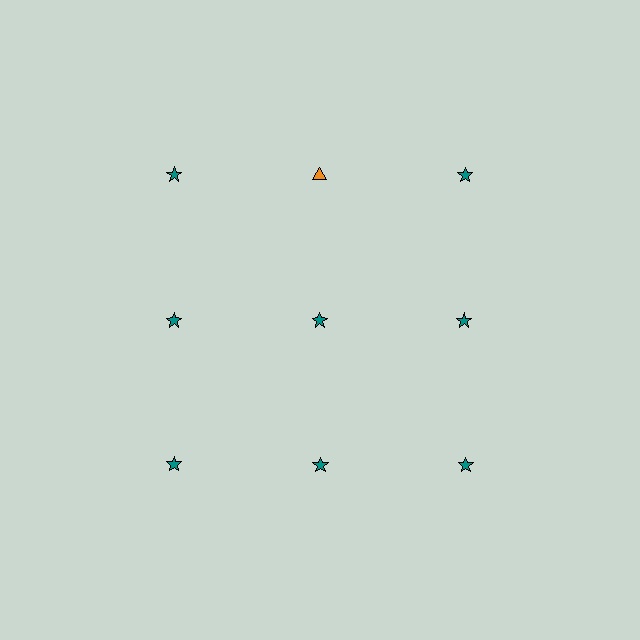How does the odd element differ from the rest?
It differs in both color (orange instead of teal) and shape (triangle instead of star).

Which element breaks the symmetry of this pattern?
The orange triangle in the top row, second from left column breaks the symmetry. All other shapes are teal stars.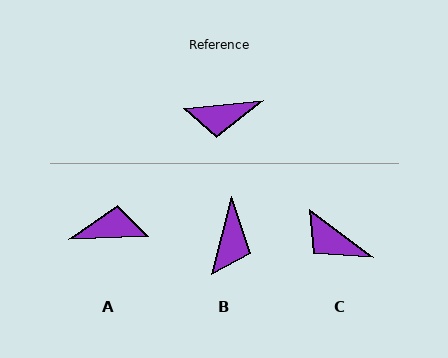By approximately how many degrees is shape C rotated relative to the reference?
Approximately 43 degrees clockwise.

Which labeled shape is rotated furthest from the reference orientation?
A, about 176 degrees away.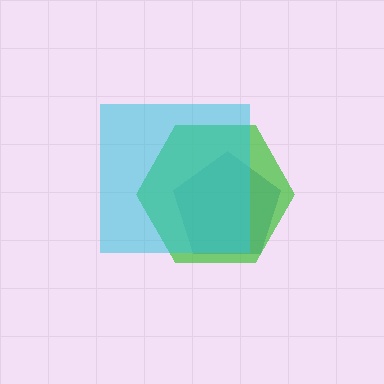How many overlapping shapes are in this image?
There are 3 overlapping shapes in the image.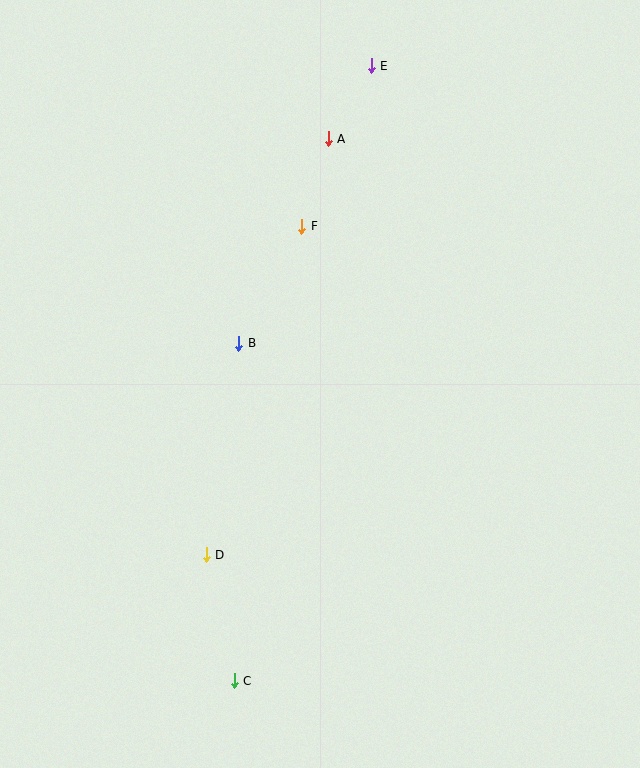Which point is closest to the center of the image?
Point B at (239, 343) is closest to the center.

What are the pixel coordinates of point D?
Point D is at (206, 555).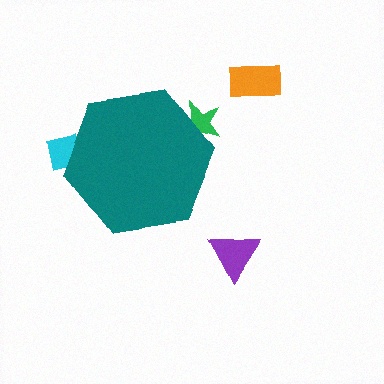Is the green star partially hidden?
Yes, the green star is partially hidden behind the teal hexagon.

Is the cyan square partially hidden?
Yes, the cyan square is partially hidden behind the teal hexagon.